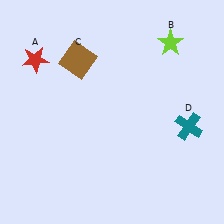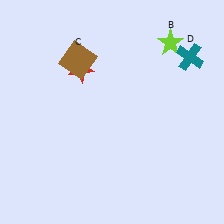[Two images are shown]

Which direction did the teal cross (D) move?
The teal cross (D) moved up.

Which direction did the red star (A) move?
The red star (A) moved right.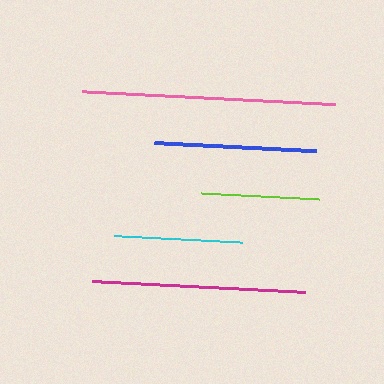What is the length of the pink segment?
The pink segment is approximately 253 pixels long.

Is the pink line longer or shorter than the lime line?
The pink line is longer than the lime line.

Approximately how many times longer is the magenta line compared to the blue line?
The magenta line is approximately 1.3 times the length of the blue line.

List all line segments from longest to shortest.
From longest to shortest: pink, magenta, blue, cyan, lime.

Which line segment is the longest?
The pink line is the longest at approximately 253 pixels.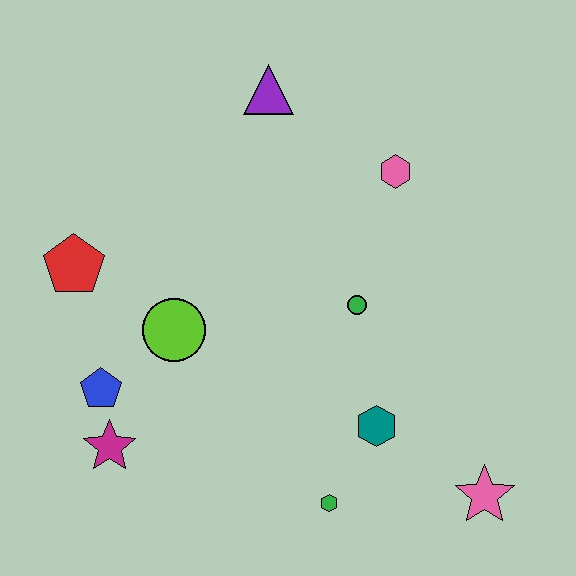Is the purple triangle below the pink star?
No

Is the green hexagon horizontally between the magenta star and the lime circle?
No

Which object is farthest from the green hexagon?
The purple triangle is farthest from the green hexagon.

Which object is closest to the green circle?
The teal hexagon is closest to the green circle.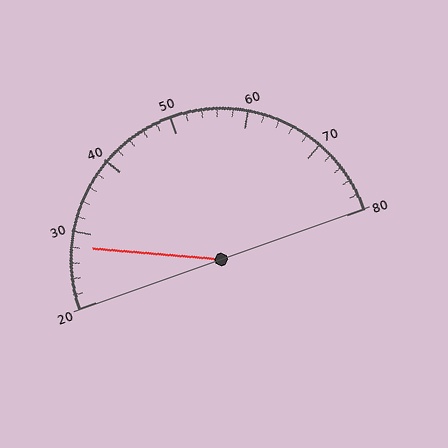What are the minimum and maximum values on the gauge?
The gauge ranges from 20 to 80.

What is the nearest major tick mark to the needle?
The nearest major tick mark is 30.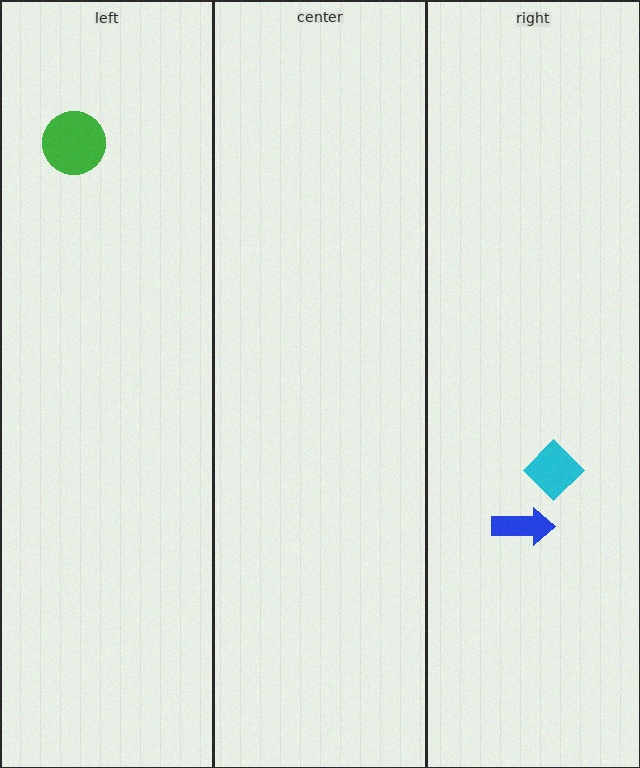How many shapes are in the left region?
1.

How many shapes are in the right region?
2.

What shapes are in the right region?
The blue arrow, the cyan diamond.